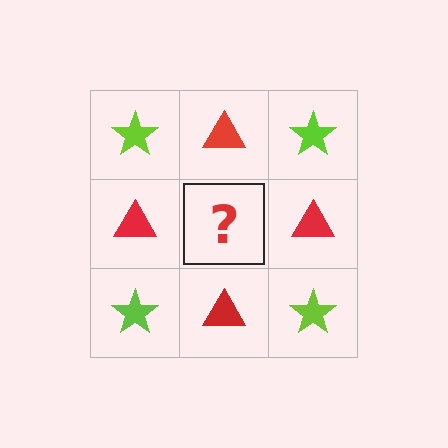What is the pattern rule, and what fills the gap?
The rule is that it alternates lime star and red triangle in a checkerboard pattern. The gap should be filled with a lime star.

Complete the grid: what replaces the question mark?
The question mark should be replaced with a lime star.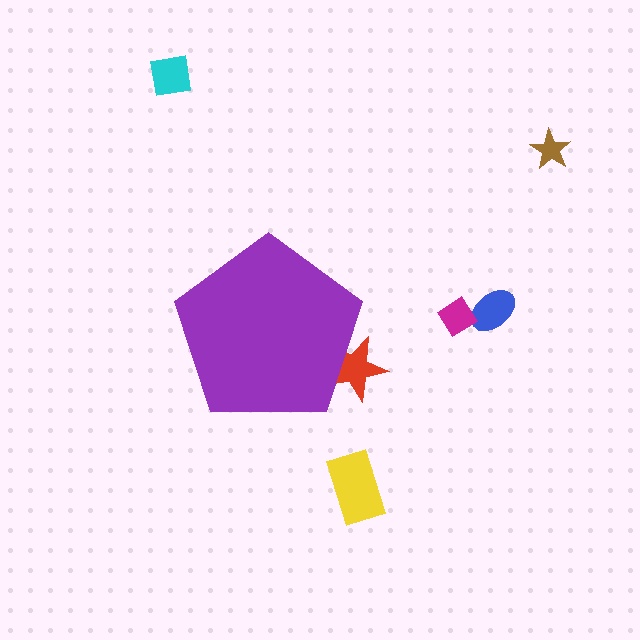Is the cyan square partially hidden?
No, the cyan square is fully visible.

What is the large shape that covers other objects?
A purple pentagon.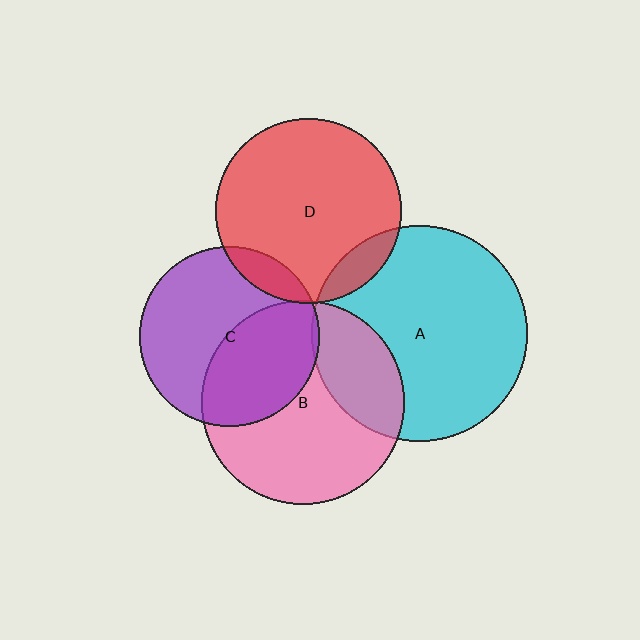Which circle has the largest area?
Circle A (cyan).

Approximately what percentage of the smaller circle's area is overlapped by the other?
Approximately 10%.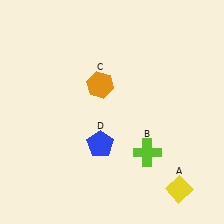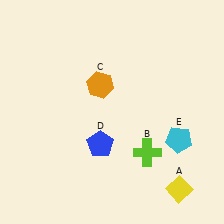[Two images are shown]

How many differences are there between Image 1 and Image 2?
There is 1 difference between the two images.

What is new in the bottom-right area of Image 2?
A cyan pentagon (E) was added in the bottom-right area of Image 2.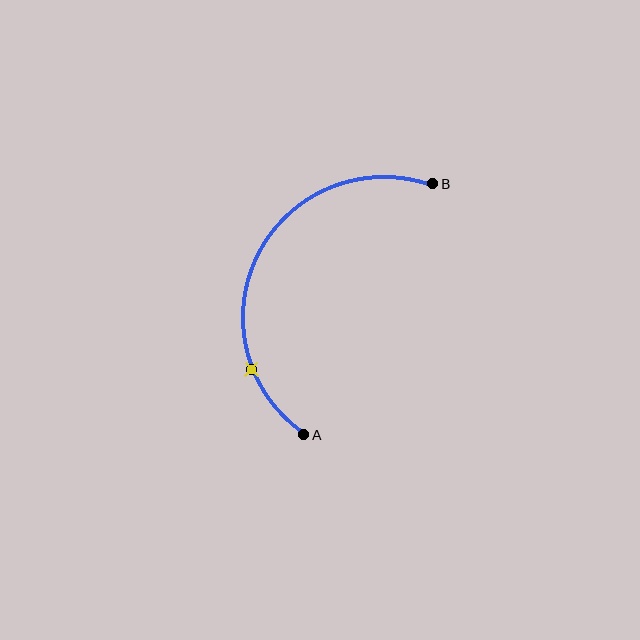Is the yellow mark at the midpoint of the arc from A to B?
No. The yellow mark lies on the arc but is closer to endpoint A. The arc midpoint would be at the point on the curve equidistant along the arc from both A and B.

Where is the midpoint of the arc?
The arc midpoint is the point on the curve farthest from the straight line joining A and B. It sits to the left of that line.